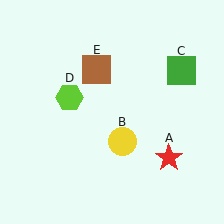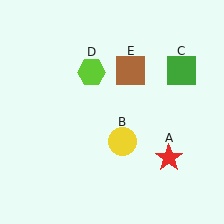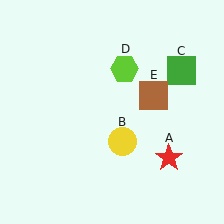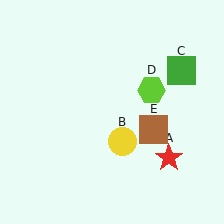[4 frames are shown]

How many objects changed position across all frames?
2 objects changed position: lime hexagon (object D), brown square (object E).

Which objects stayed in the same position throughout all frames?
Red star (object A) and yellow circle (object B) and green square (object C) remained stationary.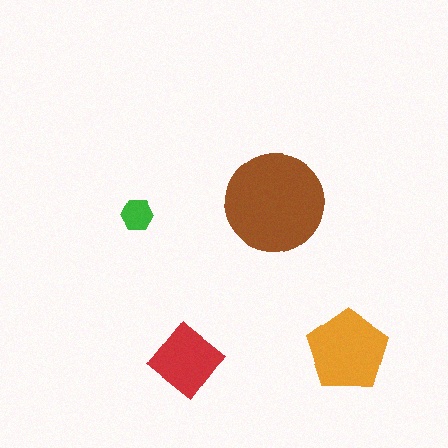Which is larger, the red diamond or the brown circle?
The brown circle.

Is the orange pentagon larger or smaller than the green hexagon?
Larger.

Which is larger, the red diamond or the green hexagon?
The red diamond.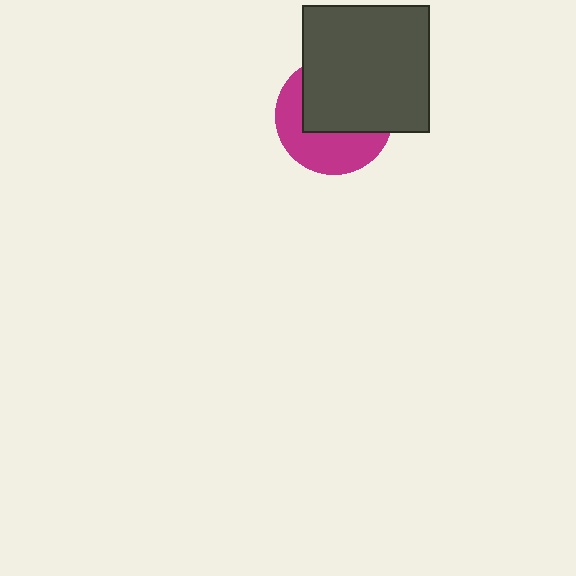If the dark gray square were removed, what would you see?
You would see the complete magenta circle.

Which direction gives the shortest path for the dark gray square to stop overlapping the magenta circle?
Moving toward the upper-right gives the shortest separation.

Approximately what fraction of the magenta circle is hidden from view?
Roughly 56% of the magenta circle is hidden behind the dark gray square.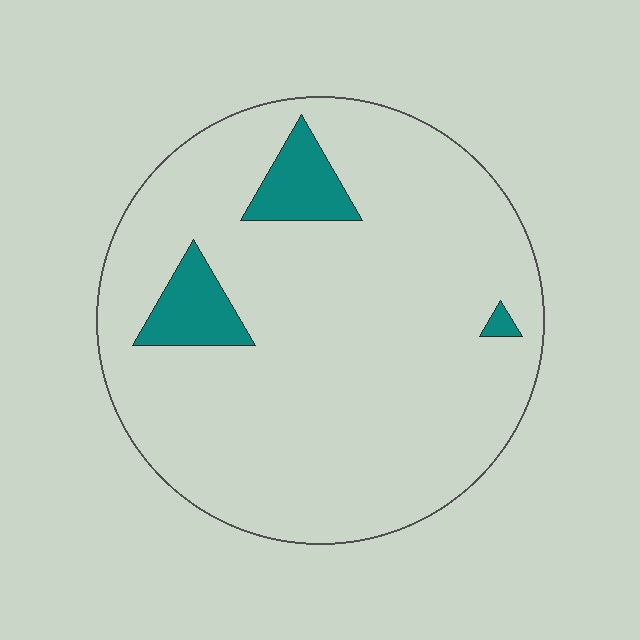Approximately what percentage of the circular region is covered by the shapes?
Approximately 10%.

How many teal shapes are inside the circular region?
3.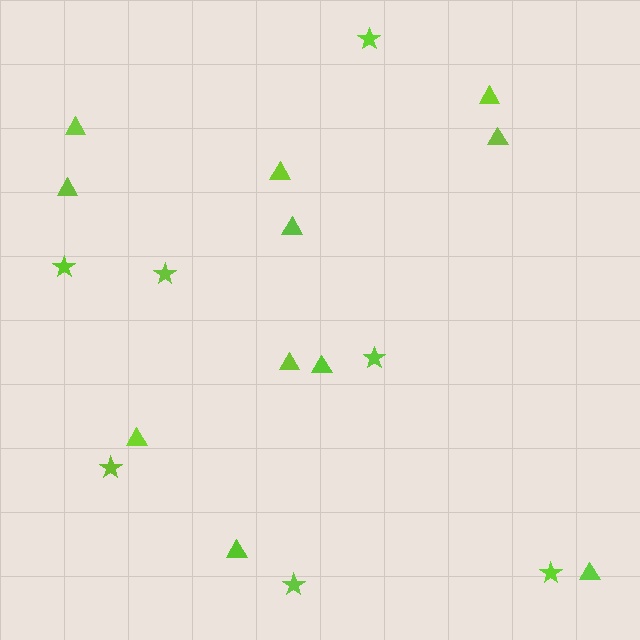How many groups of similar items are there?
There are 2 groups: one group of stars (7) and one group of triangles (11).